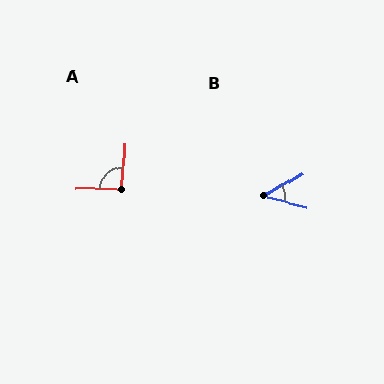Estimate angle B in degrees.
Approximately 44 degrees.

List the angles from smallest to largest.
B (44°), A (93°).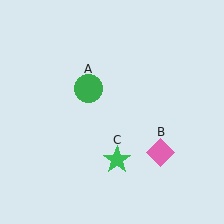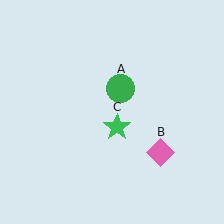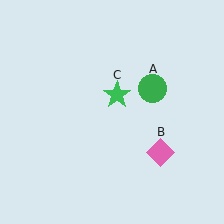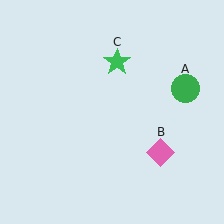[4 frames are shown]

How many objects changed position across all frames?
2 objects changed position: green circle (object A), green star (object C).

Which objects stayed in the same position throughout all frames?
Pink diamond (object B) remained stationary.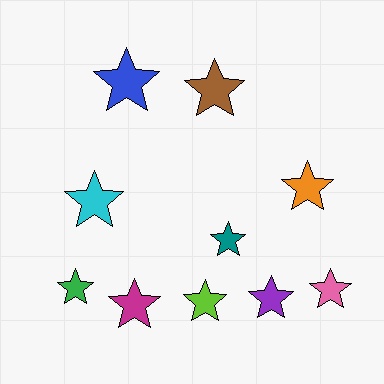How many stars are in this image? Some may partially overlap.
There are 10 stars.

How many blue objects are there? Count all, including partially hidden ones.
There is 1 blue object.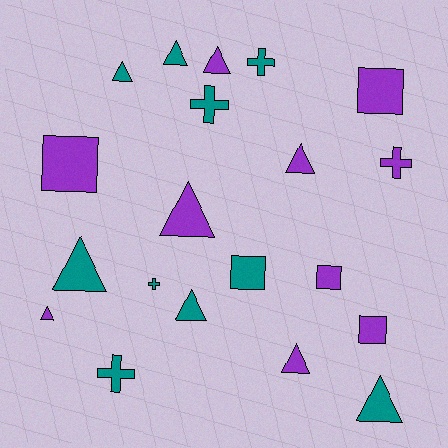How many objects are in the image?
There are 20 objects.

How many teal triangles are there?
There are 5 teal triangles.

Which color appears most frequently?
Purple, with 10 objects.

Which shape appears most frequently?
Triangle, with 10 objects.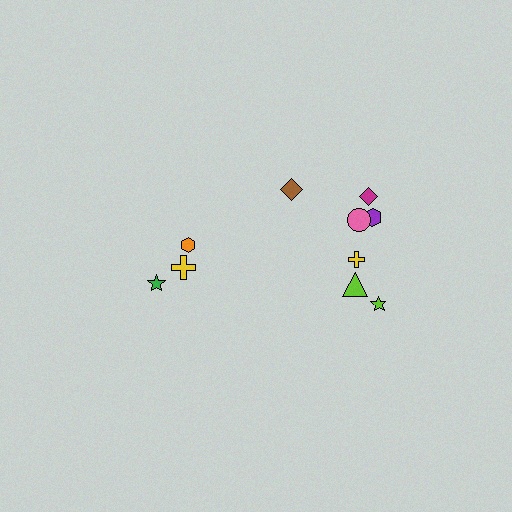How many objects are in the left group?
There are 3 objects.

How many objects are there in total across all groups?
There are 10 objects.